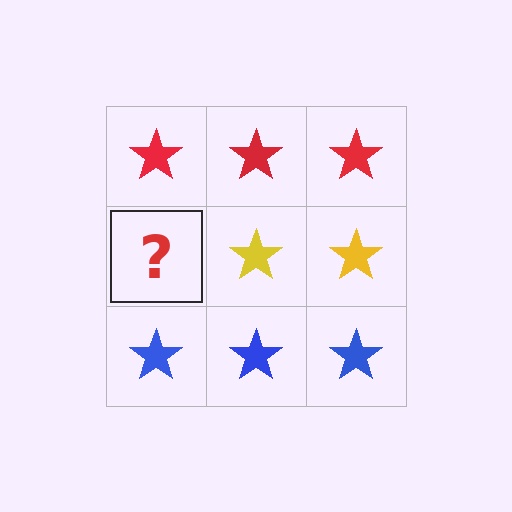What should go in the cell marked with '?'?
The missing cell should contain a yellow star.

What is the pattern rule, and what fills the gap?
The rule is that each row has a consistent color. The gap should be filled with a yellow star.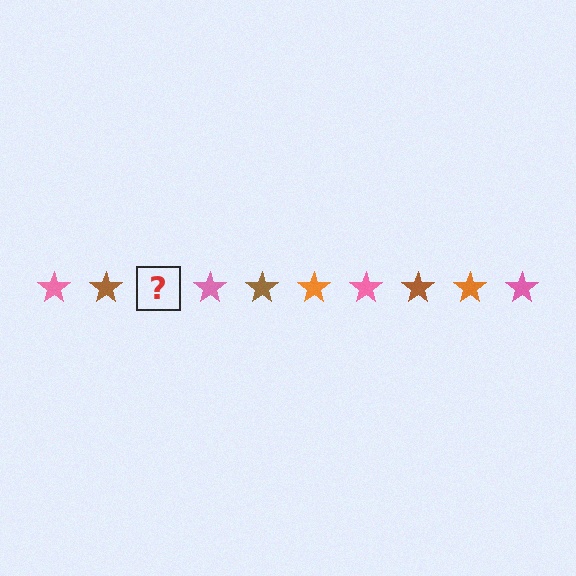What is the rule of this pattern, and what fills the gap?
The rule is that the pattern cycles through pink, brown, orange stars. The gap should be filled with an orange star.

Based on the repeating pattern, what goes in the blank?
The blank should be an orange star.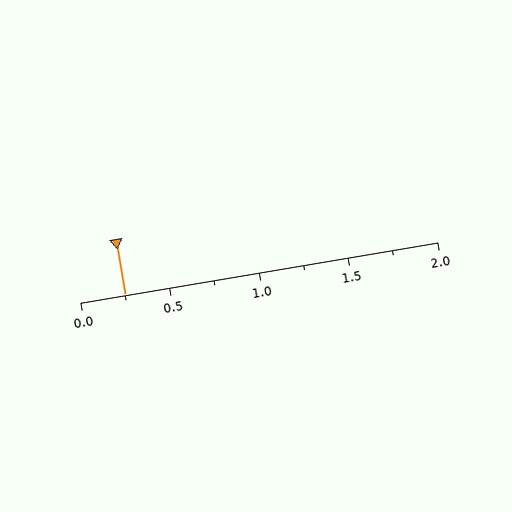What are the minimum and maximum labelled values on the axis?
The axis runs from 0.0 to 2.0.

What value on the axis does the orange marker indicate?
The marker indicates approximately 0.25.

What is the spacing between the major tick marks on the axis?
The major ticks are spaced 0.5 apart.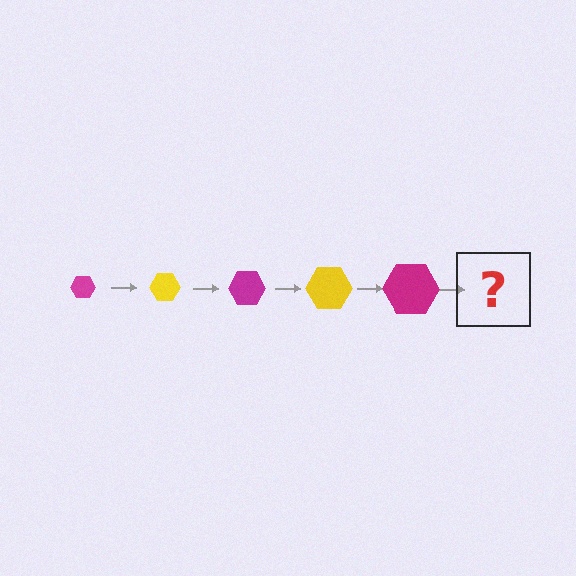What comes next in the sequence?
The next element should be a yellow hexagon, larger than the previous one.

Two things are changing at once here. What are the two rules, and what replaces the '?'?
The two rules are that the hexagon grows larger each step and the color cycles through magenta and yellow. The '?' should be a yellow hexagon, larger than the previous one.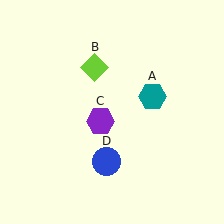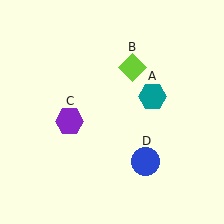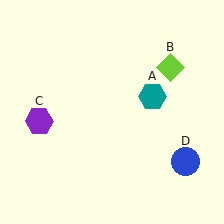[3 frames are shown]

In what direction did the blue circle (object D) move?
The blue circle (object D) moved right.